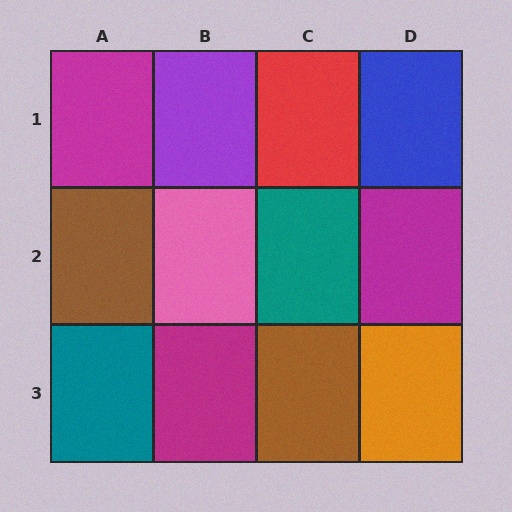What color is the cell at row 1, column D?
Blue.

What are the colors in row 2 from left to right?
Brown, pink, teal, magenta.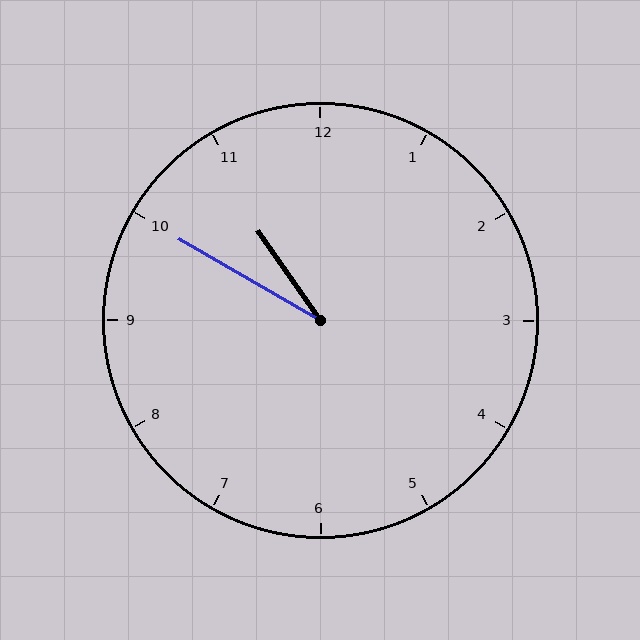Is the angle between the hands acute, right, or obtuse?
It is acute.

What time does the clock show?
10:50.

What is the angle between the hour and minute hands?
Approximately 25 degrees.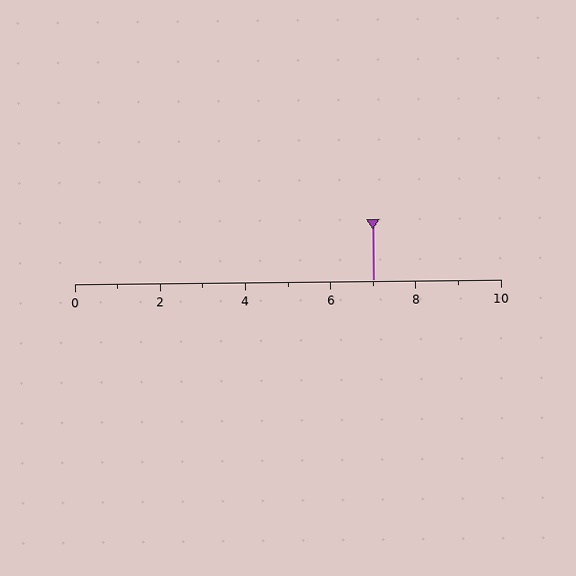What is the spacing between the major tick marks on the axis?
The major ticks are spaced 2 apart.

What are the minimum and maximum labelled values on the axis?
The axis runs from 0 to 10.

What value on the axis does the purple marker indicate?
The marker indicates approximately 7.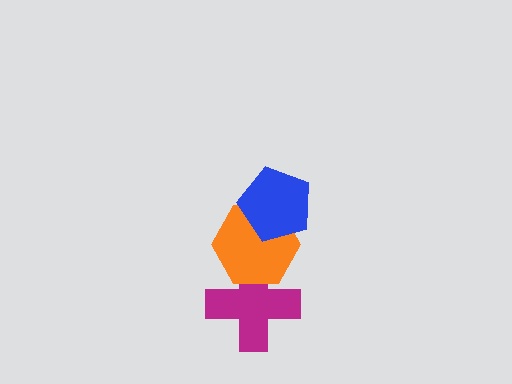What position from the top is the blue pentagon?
The blue pentagon is 1st from the top.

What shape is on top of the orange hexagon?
The blue pentagon is on top of the orange hexagon.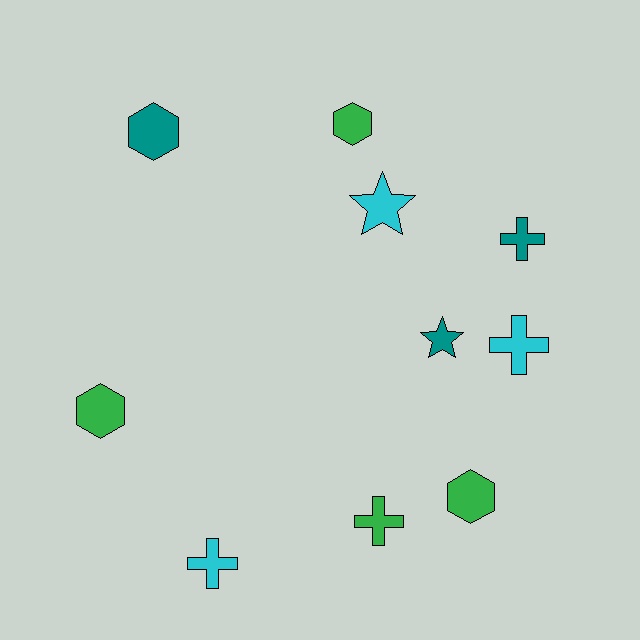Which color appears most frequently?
Green, with 4 objects.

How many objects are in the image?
There are 10 objects.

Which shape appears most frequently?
Hexagon, with 4 objects.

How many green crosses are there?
There is 1 green cross.